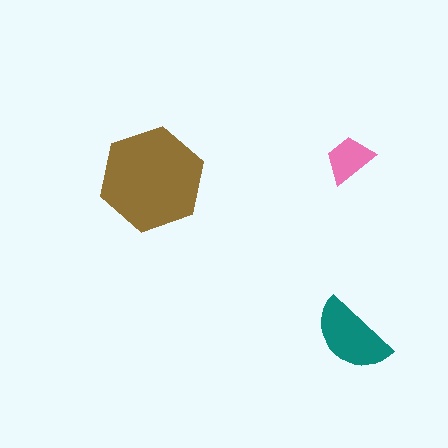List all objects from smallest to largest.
The pink trapezoid, the teal semicircle, the brown hexagon.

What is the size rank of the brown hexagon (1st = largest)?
1st.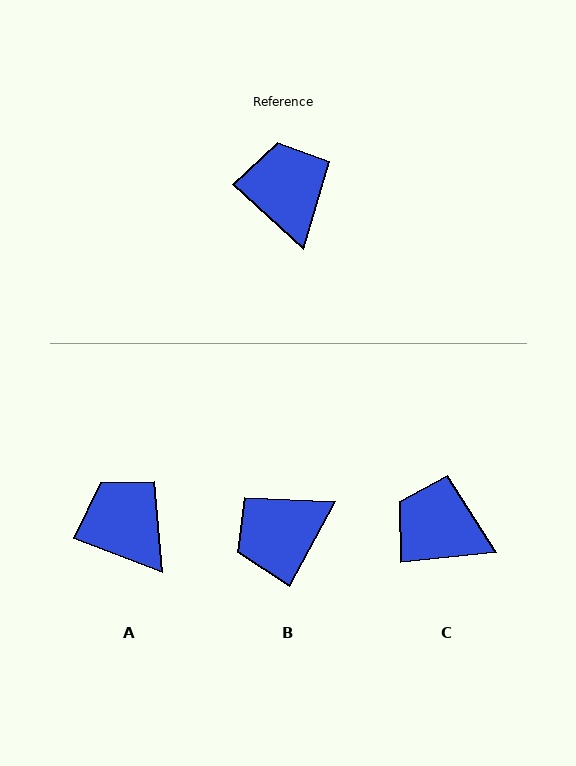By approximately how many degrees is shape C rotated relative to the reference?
Approximately 49 degrees counter-clockwise.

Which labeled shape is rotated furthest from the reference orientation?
B, about 104 degrees away.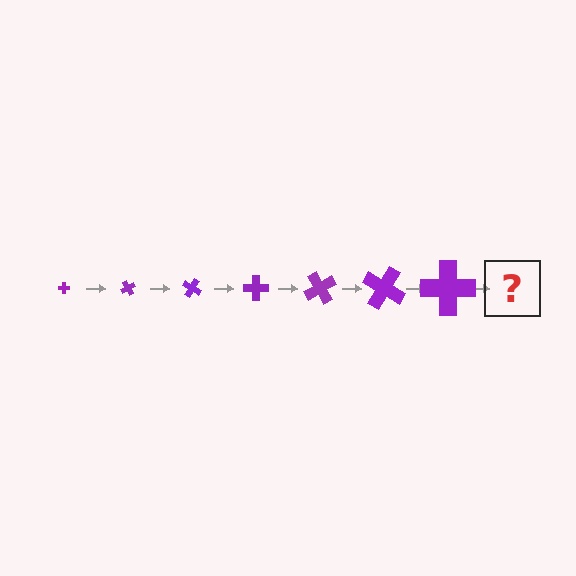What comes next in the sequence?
The next element should be a cross, larger than the previous one and rotated 420 degrees from the start.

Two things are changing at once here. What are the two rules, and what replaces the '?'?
The two rules are that the cross grows larger each step and it rotates 60 degrees each step. The '?' should be a cross, larger than the previous one and rotated 420 degrees from the start.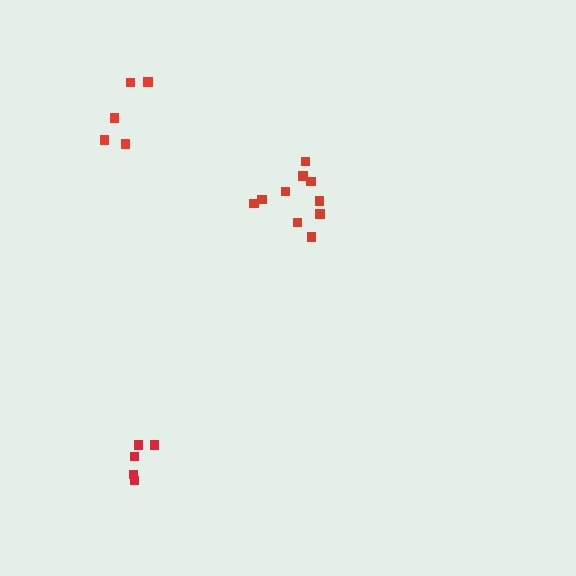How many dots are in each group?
Group 1: 10 dots, Group 2: 5 dots, Group 3: 5 dots (20 total).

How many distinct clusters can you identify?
There are 3 distinct clusters.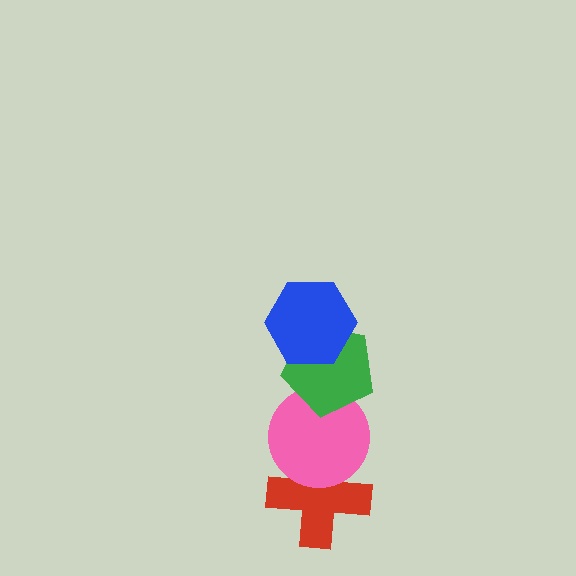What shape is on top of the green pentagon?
The blue hexagon is on top of the green pentagon.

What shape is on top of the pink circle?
The green pentagon is on top of the pink circle.